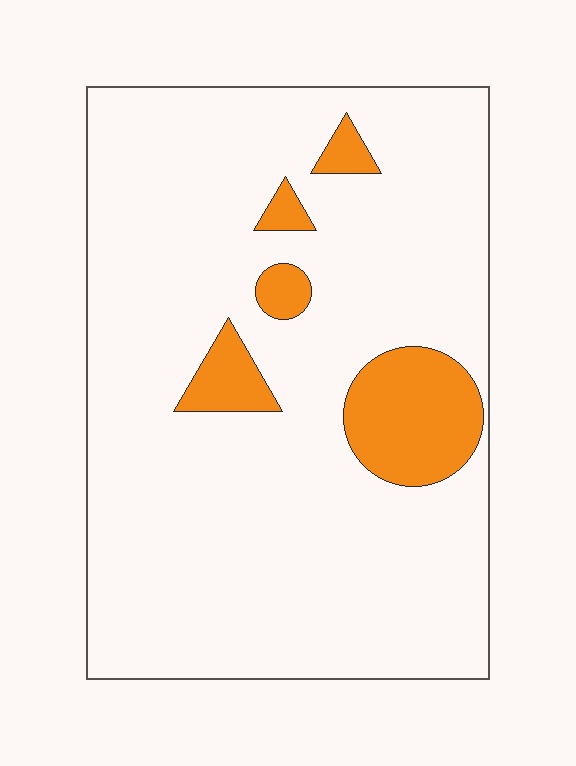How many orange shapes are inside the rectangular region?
5.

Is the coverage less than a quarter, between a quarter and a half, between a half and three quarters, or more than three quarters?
Less than a quarter.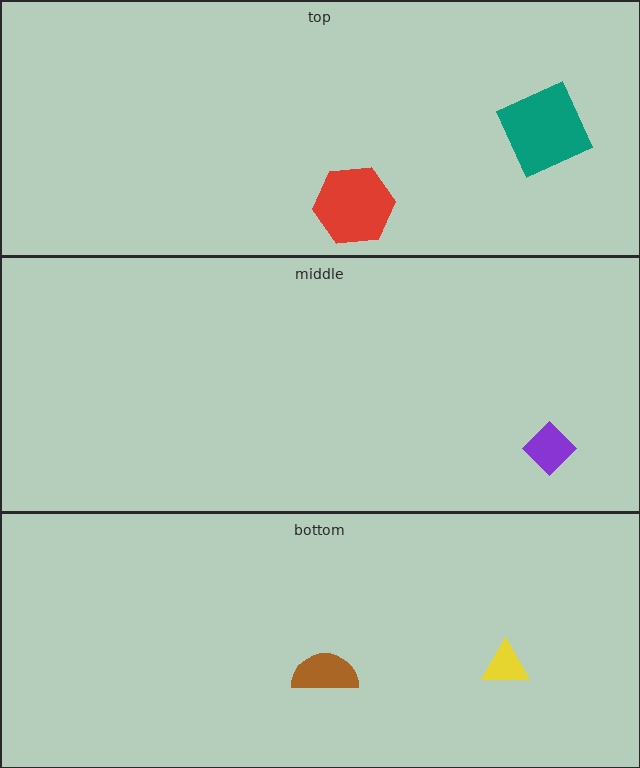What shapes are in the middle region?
The purple diamond.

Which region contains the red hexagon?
The top region.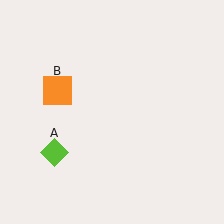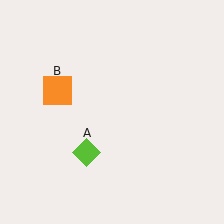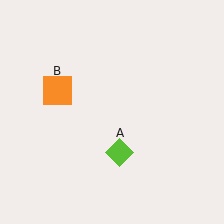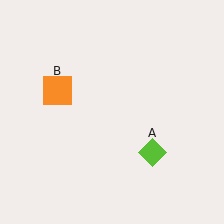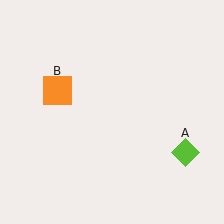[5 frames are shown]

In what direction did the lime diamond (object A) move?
The lime diamond (object A) moved right.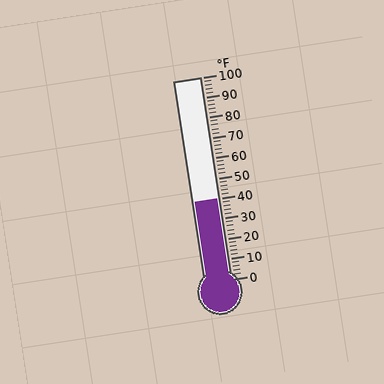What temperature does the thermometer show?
The thermometer shows approximately 40°F.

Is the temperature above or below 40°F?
The temperature is at 40°F.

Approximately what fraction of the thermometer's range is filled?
The thermometer is filled to approximately 40% of its range.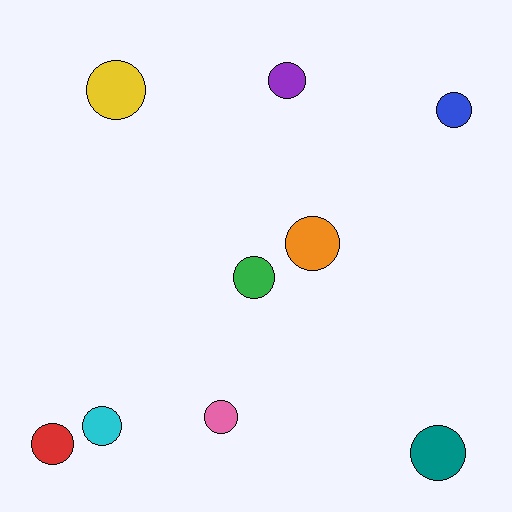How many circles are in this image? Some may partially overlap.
There are 9 circles.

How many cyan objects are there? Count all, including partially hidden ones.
There is 1 cyan object.